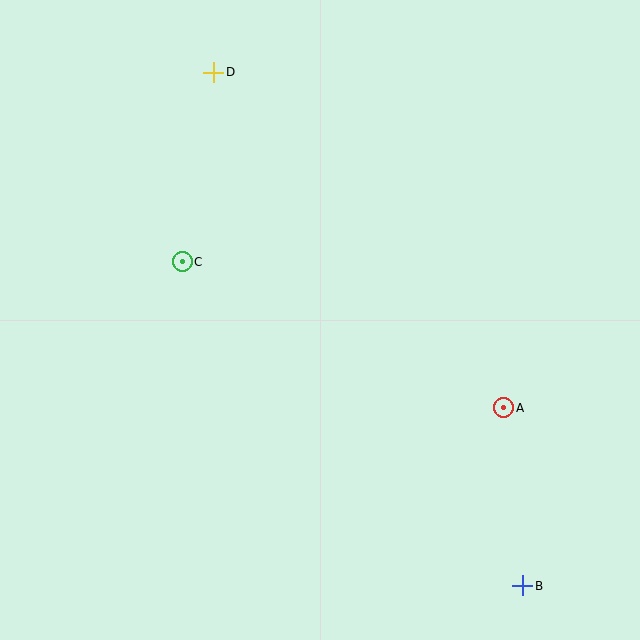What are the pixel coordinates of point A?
Point A is at (504, 408).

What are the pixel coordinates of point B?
Point B is at (523, 586).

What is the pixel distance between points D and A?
The distance between D and A is 443 pixels.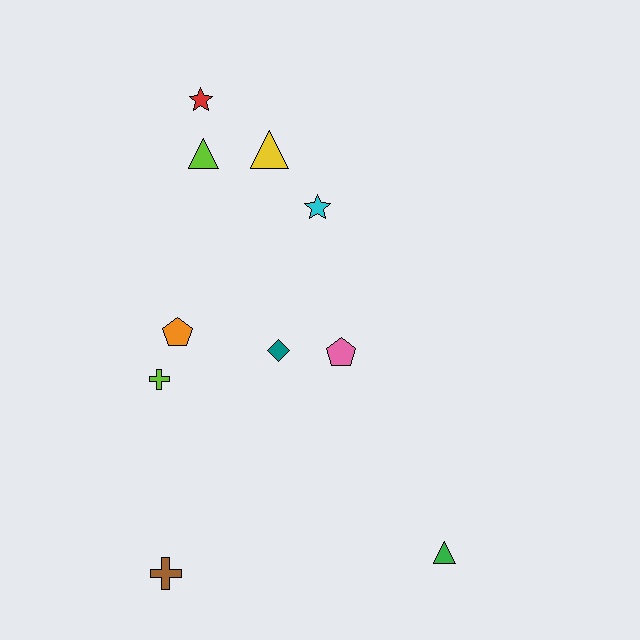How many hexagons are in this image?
There are no hexagons.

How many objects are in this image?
There are 10 objects.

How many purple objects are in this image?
There are no purple objects.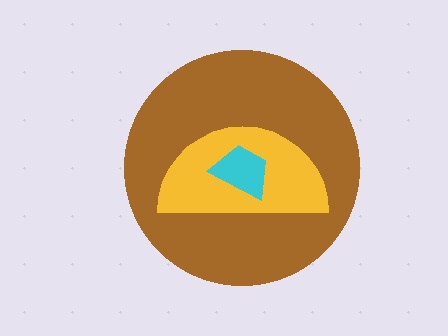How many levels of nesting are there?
3.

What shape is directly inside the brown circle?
The yellow semicircle.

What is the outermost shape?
The brown circle.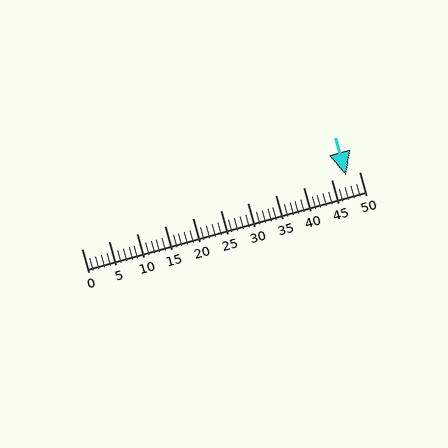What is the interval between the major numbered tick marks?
The major tick marks are spaced 5 units apart.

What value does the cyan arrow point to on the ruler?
The cyan arrow points to approximately 48.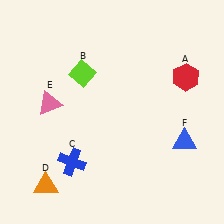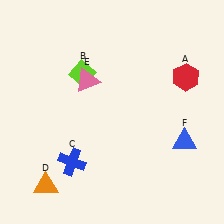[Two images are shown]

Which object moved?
The pink triangle (E) moved right.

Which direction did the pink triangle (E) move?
The pink triangle (E) moved right.